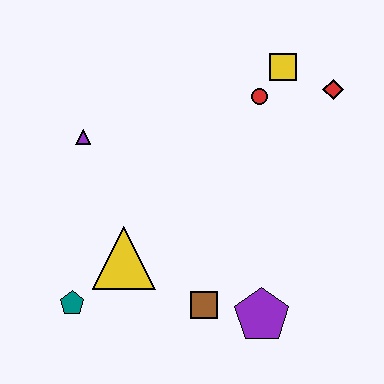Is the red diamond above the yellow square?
No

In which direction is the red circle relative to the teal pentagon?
The red circle is above the teal pentagon.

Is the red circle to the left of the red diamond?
Yes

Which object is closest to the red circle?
The yellow square is closest to the red circle.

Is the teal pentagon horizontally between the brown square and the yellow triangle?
No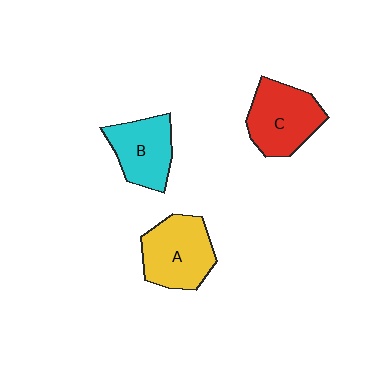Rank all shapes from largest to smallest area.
From largest to smallest: A (yellow), C (red), B (cyan).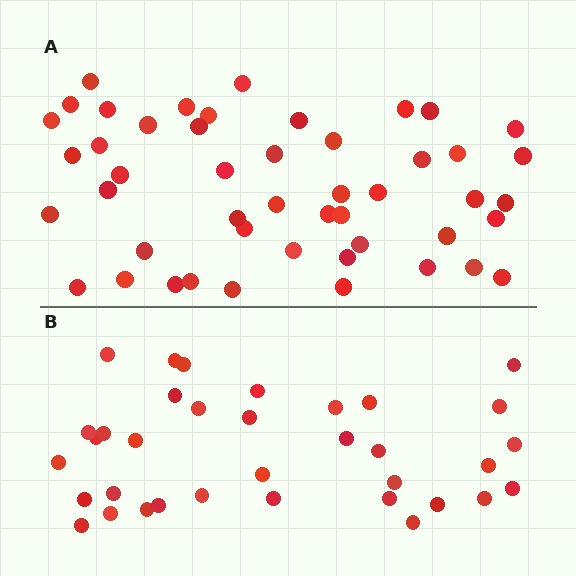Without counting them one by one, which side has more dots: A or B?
Region A (the top region) has more dots.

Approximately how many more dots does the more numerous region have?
Region A has approximately 15 more dots than region B.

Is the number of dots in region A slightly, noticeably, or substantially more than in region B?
Region A has noticeably more, but not dramatically so. The ratio is roughly 1.4 to 1.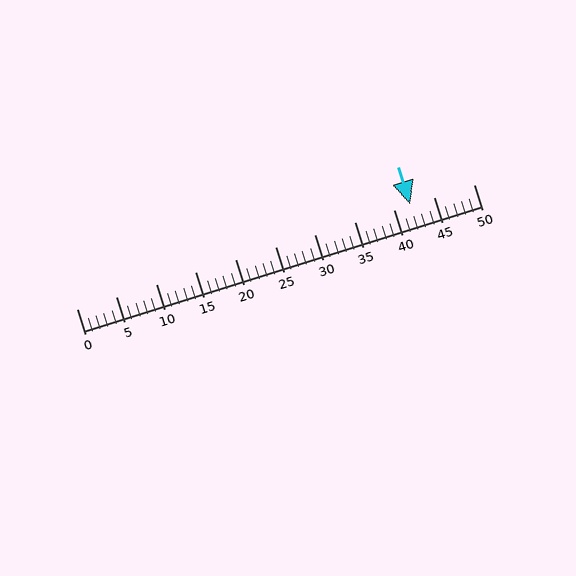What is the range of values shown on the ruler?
The ruler shows values from 0 to 50.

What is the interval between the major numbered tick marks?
The major tick marks are spaced 5 units apart.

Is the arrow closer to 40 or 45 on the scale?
The arrow is closer to 40.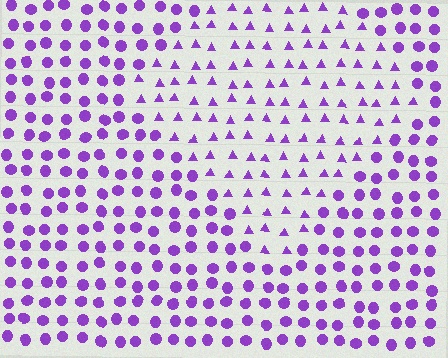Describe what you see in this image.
The image is filled with small purple elements arranged in a uniform grid. A diamond-shaped region contains triangles, while the surrounding area contains circles. The boundary is defined purely by the change in element shape.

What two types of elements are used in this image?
The image uses triangles inside the diamond region and circles outside it.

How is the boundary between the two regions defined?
The boundary is defined by a change in element shape: triangles inside vs. circles outside. All elements share the same color and spacing.